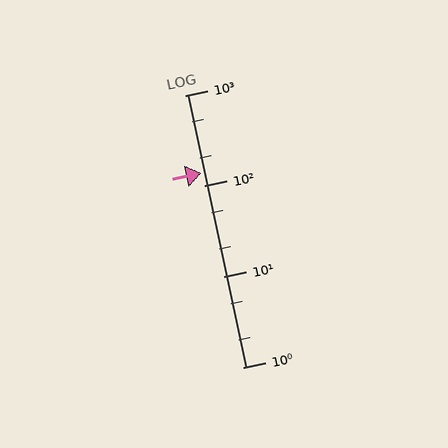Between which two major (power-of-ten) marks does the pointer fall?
The pointer is between 100 and 1000.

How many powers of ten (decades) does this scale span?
The scale spans 3 decades, from 1 to 1000.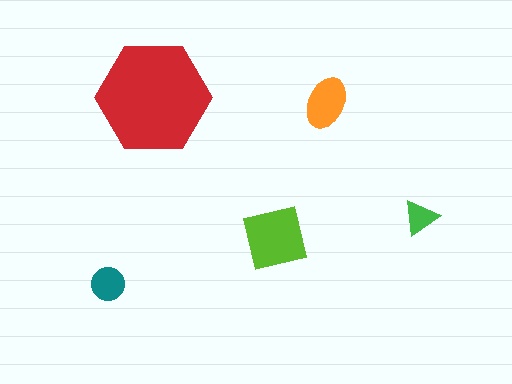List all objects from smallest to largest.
The green triangle, the teal circle, the orange ellipse, the lime square, the red hexagon.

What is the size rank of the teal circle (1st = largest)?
4th.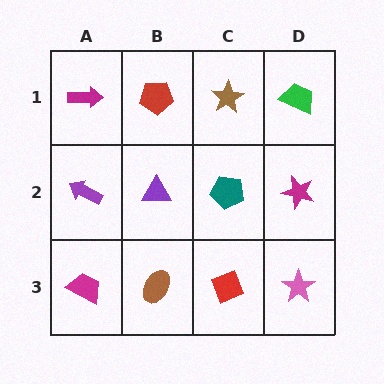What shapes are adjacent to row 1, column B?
A purple triangle (row 2, column B), a magenta arrow (row 1, column A), a brown star (row 1, column C).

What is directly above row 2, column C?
A brown star.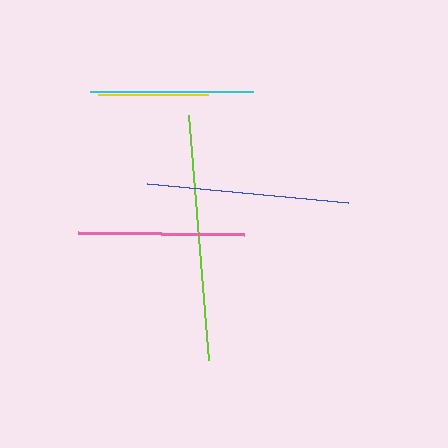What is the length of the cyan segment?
The cyan segment is approximately 164 pixels long.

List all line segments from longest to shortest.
From longest to shortest: lime, blue, pink, cyan, yellow.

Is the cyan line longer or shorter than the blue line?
The blue line is longer than the cyan line.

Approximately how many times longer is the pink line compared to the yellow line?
The pink line is approximately 1.5 times the length of the yellow line.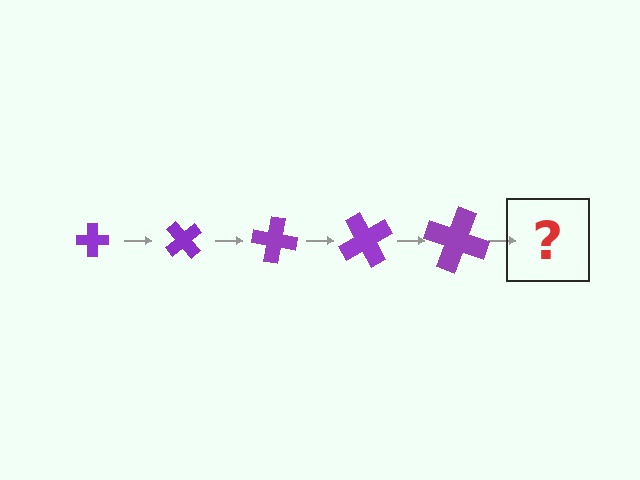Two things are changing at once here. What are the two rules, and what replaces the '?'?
The two rules are that the cross grows larger each step and it rotates 50 degrees each step. The '?' should be a cross, larger than the previous one and rotated 250 degrees from the start.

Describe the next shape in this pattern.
It should be a cross, larger than the previous one and rotated 250 degrees from the start.